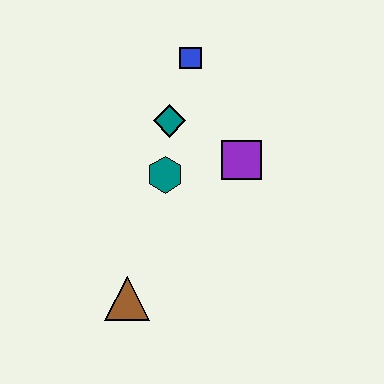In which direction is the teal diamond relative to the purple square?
The teal diamond is to the left of the purple square.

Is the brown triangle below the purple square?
Yes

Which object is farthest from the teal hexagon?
The brown triangle is farthest from the teal hexagon.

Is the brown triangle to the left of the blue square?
Yes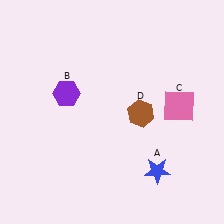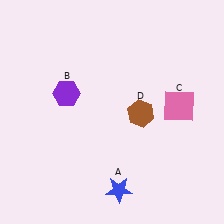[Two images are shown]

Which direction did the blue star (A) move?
The blue star (A) moved left.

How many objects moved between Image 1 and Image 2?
1 object moved between the two images.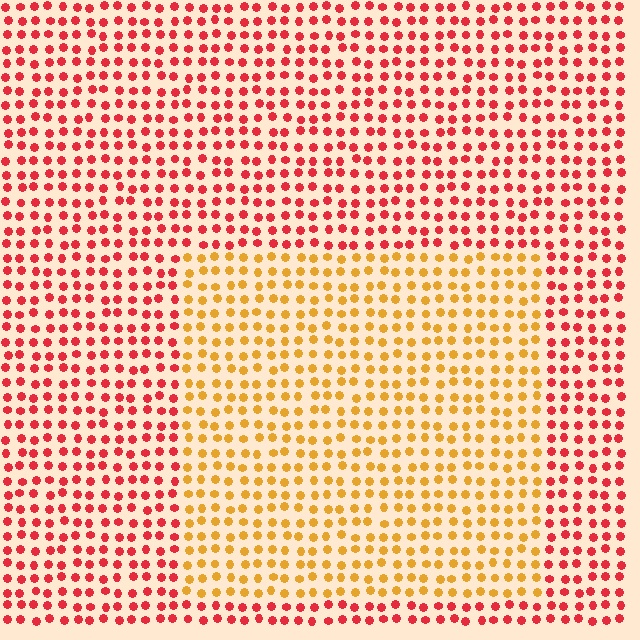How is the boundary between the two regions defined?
The boundary is defined purely by a slight shift in hue (about 45 degrees). Spacing, size, and orientation are identical on both sides.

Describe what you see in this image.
The image is filled with small red elements in a uniform arrangement. A rectangle-shaped region is visible where the elements are tinted to a slightly different hue, forming a subtle color boundary.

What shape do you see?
I see a rectangle.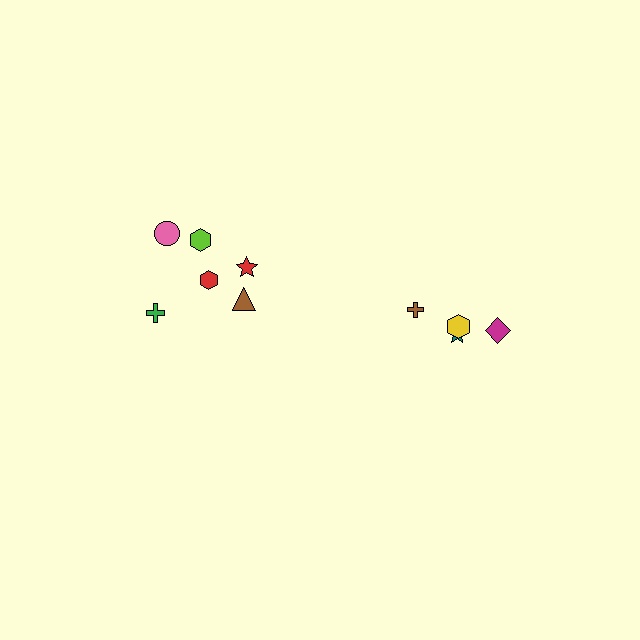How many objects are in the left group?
There are 6 objects.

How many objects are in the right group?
There are 4 objects.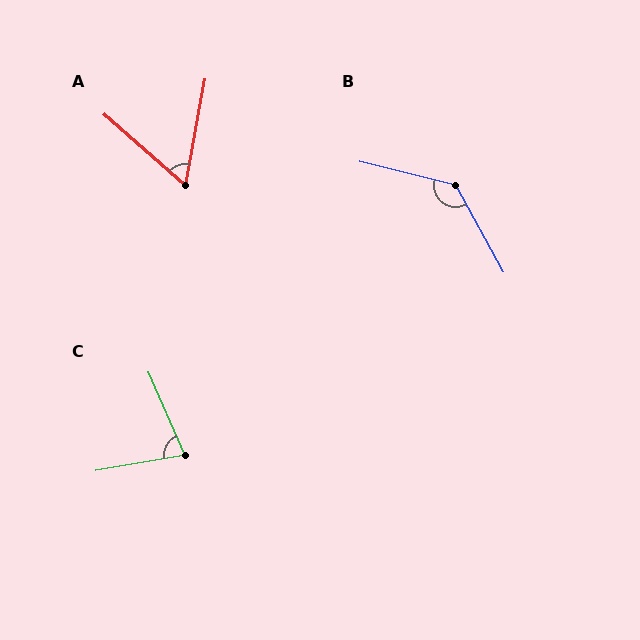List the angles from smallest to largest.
A (59°), C (76°), B (132°).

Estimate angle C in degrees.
Approximately 76 degrees.